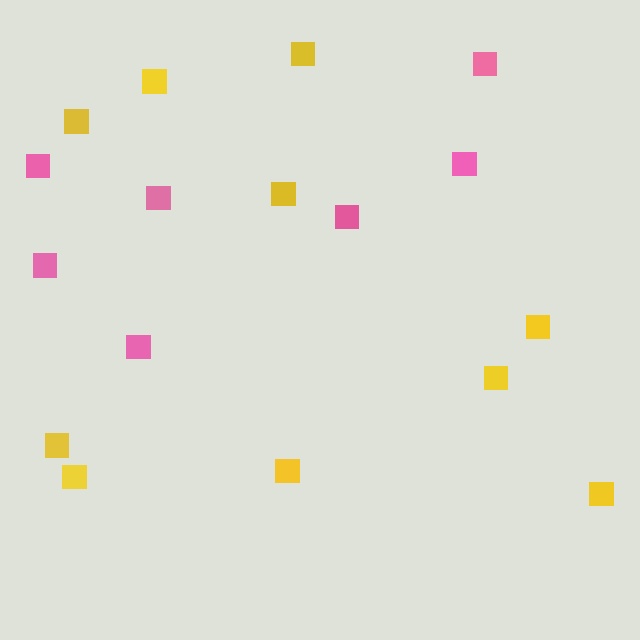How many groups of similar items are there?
There are 2 groups: one group of pink squares (7) and one group of yellow squares (10).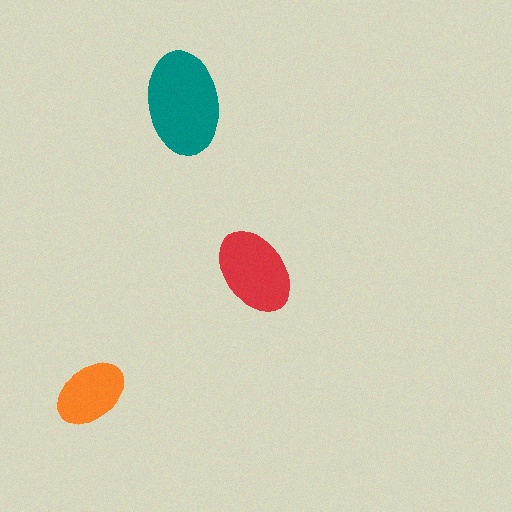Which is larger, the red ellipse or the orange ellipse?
The red one.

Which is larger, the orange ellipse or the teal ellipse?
The teal one.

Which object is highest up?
The teal ellipse is topmost.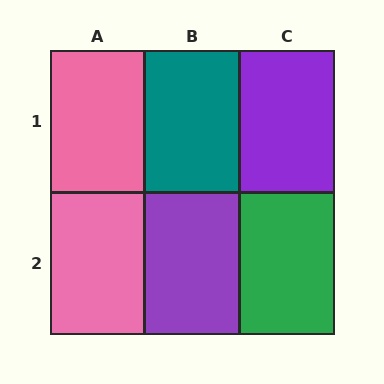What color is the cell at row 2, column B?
Purple.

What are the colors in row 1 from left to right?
Pink, teal, purple.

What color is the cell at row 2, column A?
Pink.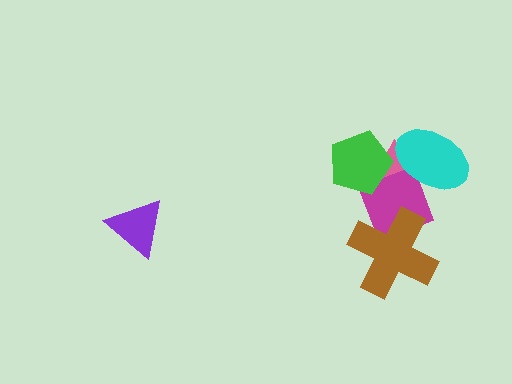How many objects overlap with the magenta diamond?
4 objects overlap with the magenta diamond.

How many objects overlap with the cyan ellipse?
2 objects overlap with the cyan ellipse.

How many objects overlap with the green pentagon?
2 objects overlap with the green pentagon.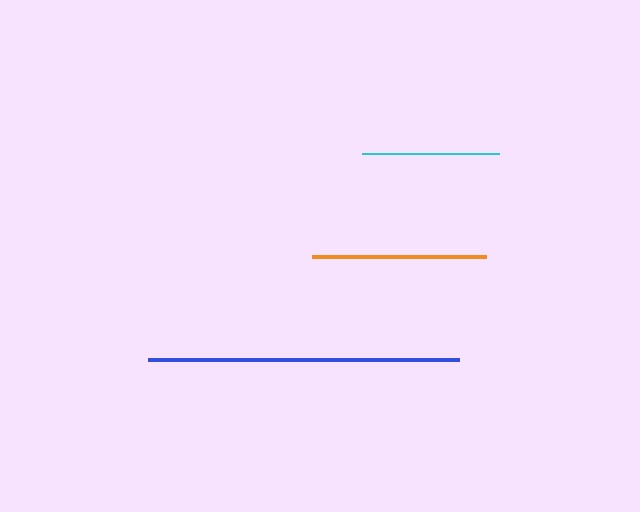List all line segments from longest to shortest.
From longest to shortest: blue, orange, cyan.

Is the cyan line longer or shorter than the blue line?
The blue line is longer than the cyan line.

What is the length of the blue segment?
The blue segment is approximately 311 pixels long.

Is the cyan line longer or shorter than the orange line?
The orange line is longer than the cyan line.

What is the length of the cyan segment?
The cyan segment is approximately 137 pixels long.